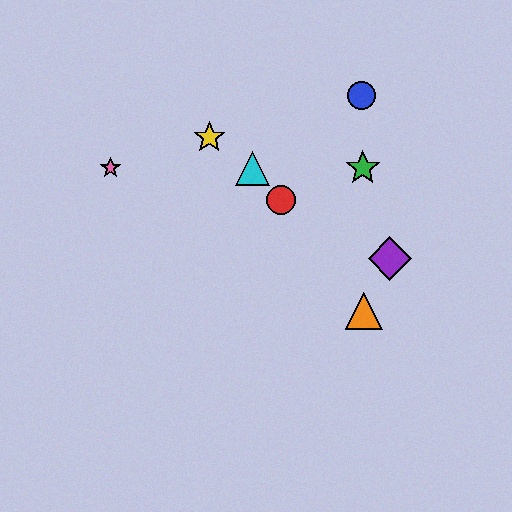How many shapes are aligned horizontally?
3 shapes (the green star, the cyan triangle, the pink star) are aligned horizontally.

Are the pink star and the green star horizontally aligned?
Yes, both are at y≈168.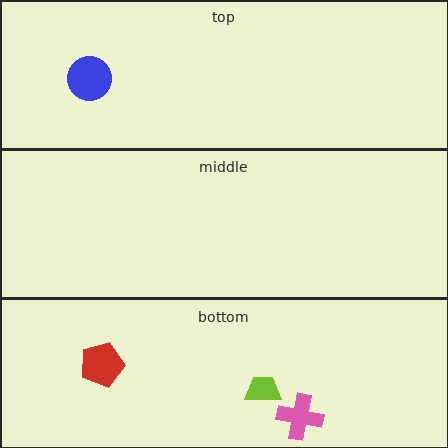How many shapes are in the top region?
1.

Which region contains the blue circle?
The top region.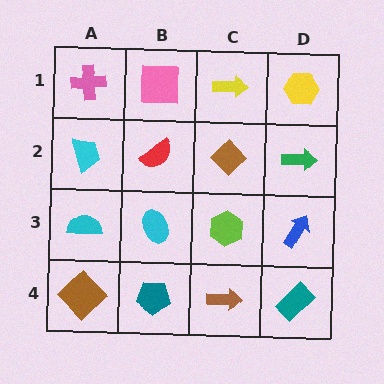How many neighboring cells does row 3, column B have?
4.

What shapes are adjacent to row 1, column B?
A red semicircle (row 2, column B), a pink cross (row 1, column A), a yellow arrow (row 1, column C).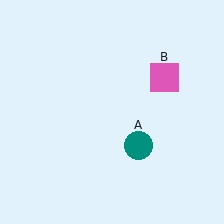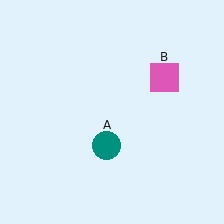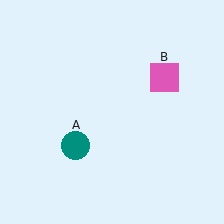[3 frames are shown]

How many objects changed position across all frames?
1 object changed position: teal circle (object A).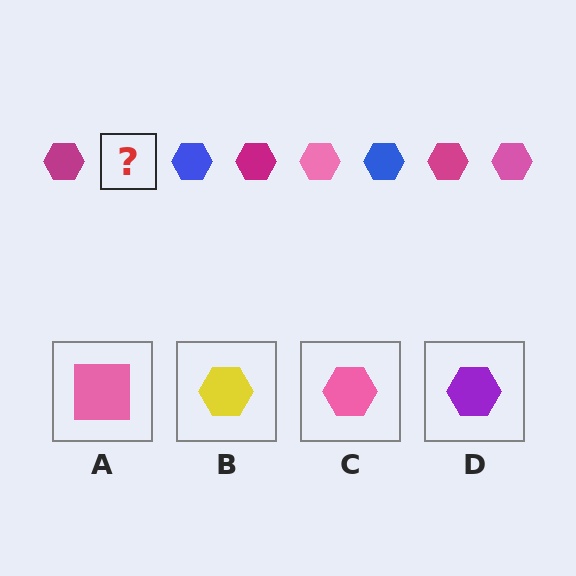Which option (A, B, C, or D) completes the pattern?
C.